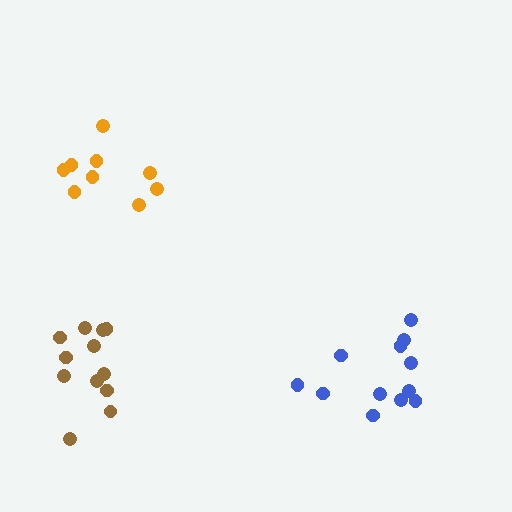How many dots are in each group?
Group 1: 9 dots, Group 2: 12 dots, Group 3: 12 dots (33 total).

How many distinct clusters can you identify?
There are 3 distinct clusters.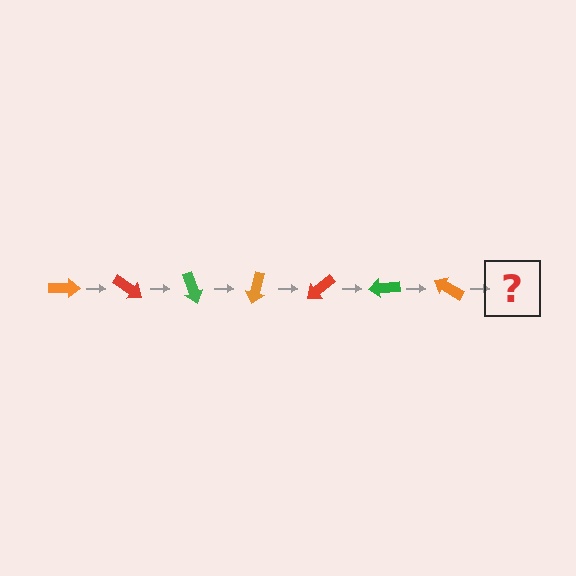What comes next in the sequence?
The next element should be a red arrow, rotated 245 degrees from the start.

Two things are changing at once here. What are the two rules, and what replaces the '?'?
The two rules are that it rotates 35 degrees each step and the color cycles through orange, red, and green. The '?' should be a red arrow, rotated 245 degrees from the start.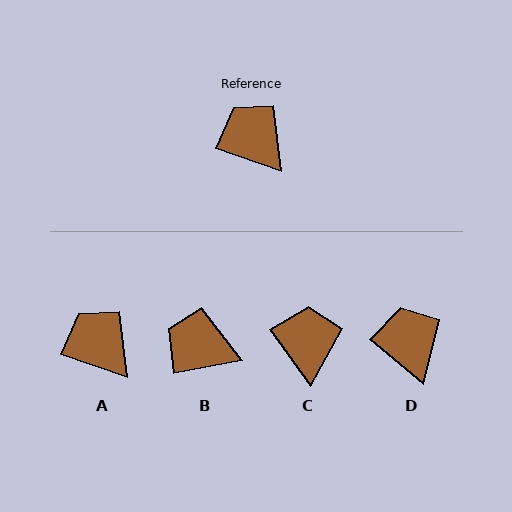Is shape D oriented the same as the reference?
No, it is off by about 20 degrees.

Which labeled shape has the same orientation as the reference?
A.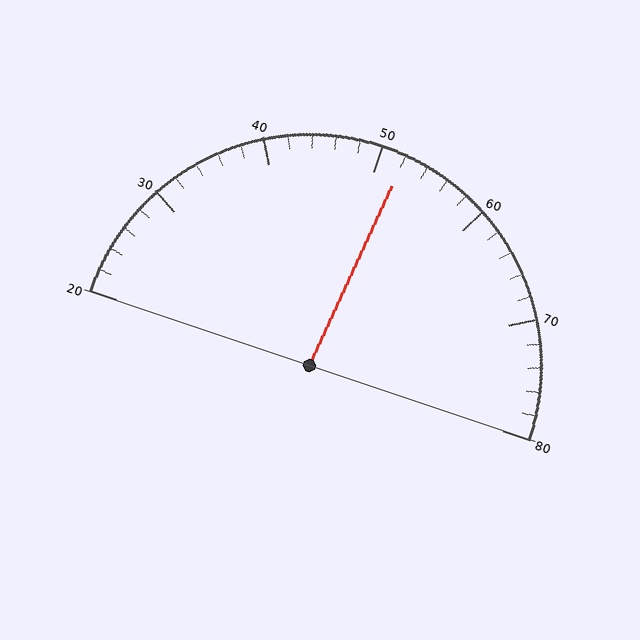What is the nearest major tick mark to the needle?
The nearest major tick mark is 50.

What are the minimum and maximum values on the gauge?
The gauge ranges from 20 to 80.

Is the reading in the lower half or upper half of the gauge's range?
The reading is in the upper half of the range (20 to 80).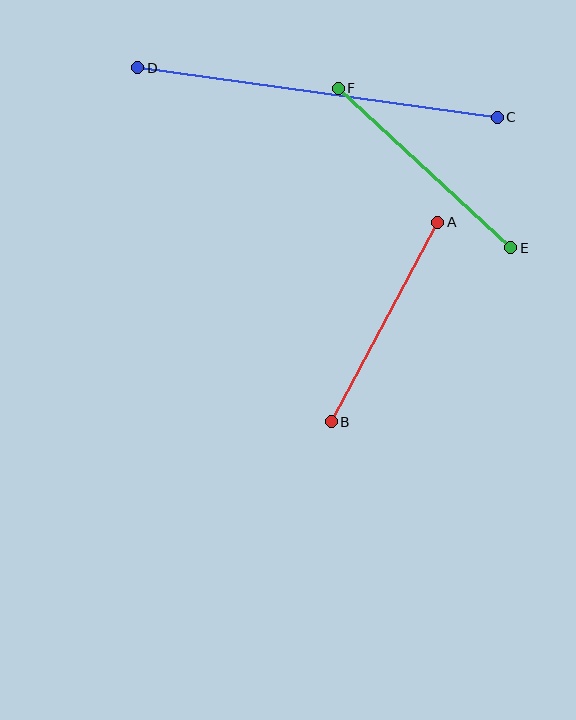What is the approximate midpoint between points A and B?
The midpoint is at approximately (384, 322) pixels.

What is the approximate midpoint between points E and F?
The midpoint is at approximately (424, 168) pixels.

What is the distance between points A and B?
The distance is approximately 226 pixels.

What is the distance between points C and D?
The distance is approximately 363 pixels.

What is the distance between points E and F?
The distance is approximately 235 pixels.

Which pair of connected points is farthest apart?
Points C and D are farthest apart.